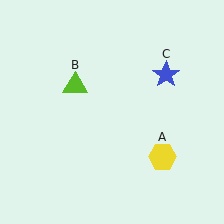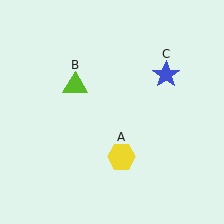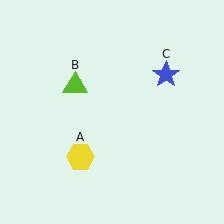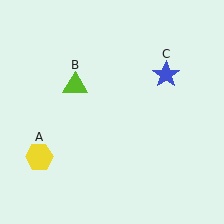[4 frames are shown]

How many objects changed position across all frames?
1 object changed position: yellow hexagon (object A).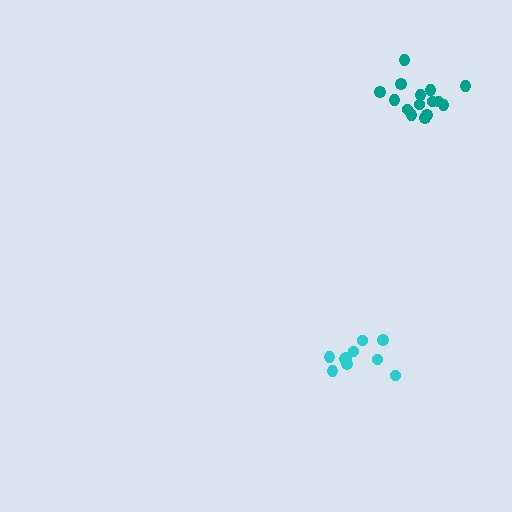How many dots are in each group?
Group 1: 10 dots, Group 2: 15 dots (25 total).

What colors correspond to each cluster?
The clusters are colored: cyan, teal.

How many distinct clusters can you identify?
There are 2 distinct clusters.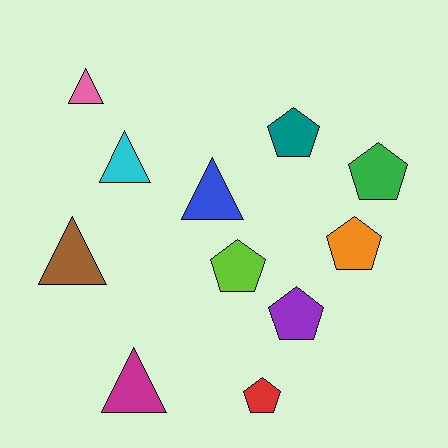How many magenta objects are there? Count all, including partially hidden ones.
There is 1 magenta object.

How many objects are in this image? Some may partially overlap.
There are 11 objects.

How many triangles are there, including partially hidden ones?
There are 5 triangles.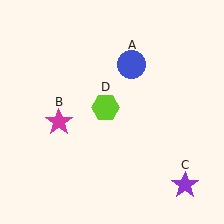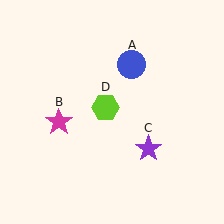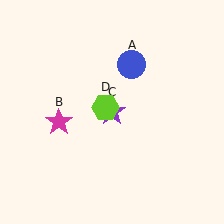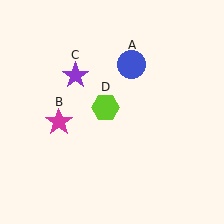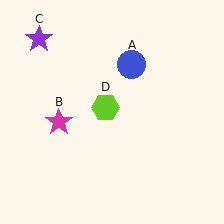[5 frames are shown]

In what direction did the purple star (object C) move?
The purple star (object C) moved up and to the left.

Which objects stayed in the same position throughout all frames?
Blue circle (object A) and magenta star (object B) and lime hexagon (object D) remained stationary.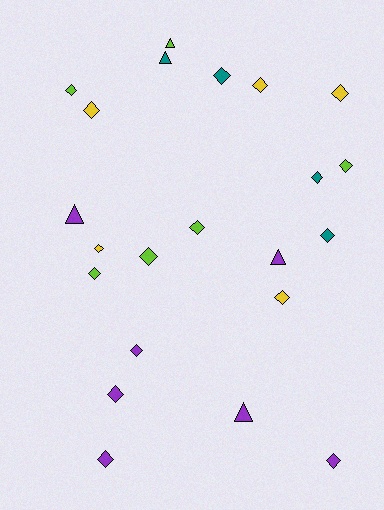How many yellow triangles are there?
There are no yellow triangles.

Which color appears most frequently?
Purple, with 7 objects.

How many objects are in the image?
There are 22 objects.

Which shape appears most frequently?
Diamond, with 17 objects.